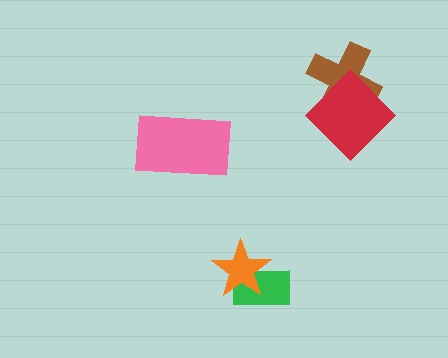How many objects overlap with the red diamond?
1 object overlaps with the red diamond.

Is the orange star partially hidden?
No, no other shape covers it.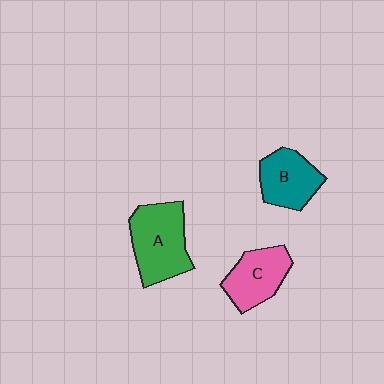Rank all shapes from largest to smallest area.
From largest to smallest: A (green), C (pink), B (teal).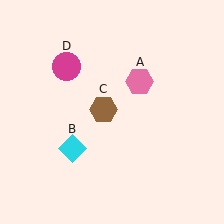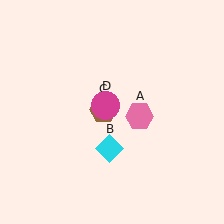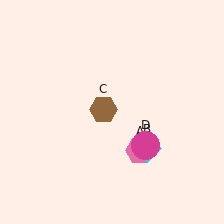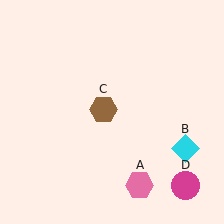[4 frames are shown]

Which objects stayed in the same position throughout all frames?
Brown hexagon (object C) remained stationary.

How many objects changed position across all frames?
3 objects changed position: pink hexagon (object A), cyan diamond (object B), magenta circle (object D).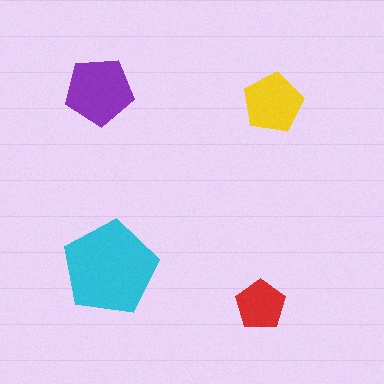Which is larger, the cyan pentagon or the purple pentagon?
The cyan one.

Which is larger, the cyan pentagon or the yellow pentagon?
The cyan one.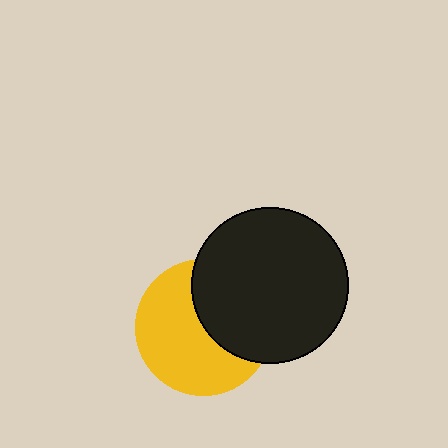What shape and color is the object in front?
The object in front is a black circle.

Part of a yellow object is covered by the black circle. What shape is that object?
It is a circle.